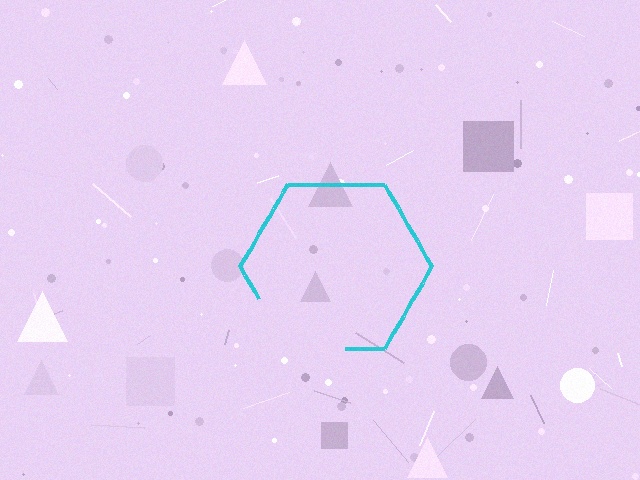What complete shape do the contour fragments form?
The contour fragments form a hexagon.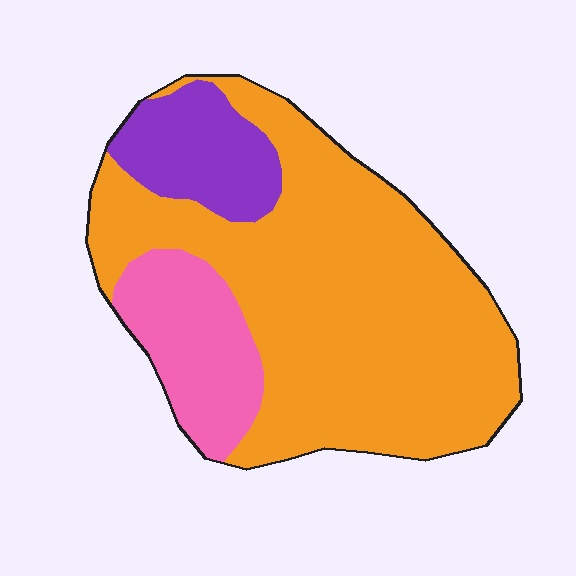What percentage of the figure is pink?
Pink covers around 15% of the figure.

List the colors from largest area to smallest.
From largest to smallest: orange, pink, purple.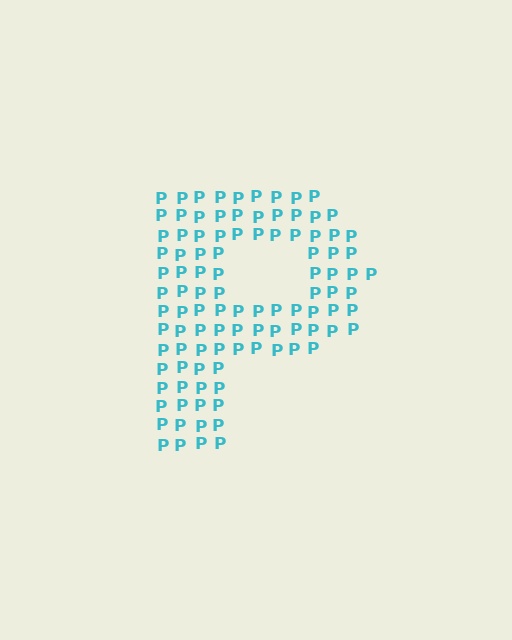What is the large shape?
The large shape is the letter P.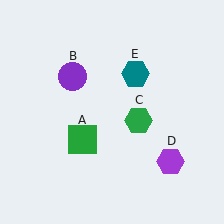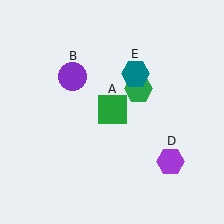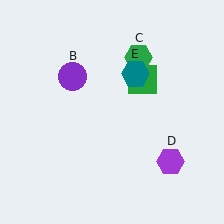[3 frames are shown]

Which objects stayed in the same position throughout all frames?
Purple circle (object B) and purple hexagon (object D) and teal hexagon (object E) remained stationary.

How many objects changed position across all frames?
2 objects changed position: green square (object A), green hexagon (object C).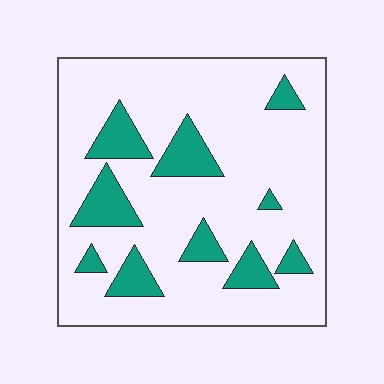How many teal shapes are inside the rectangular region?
10.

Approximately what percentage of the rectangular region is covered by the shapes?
Approximately 20%.